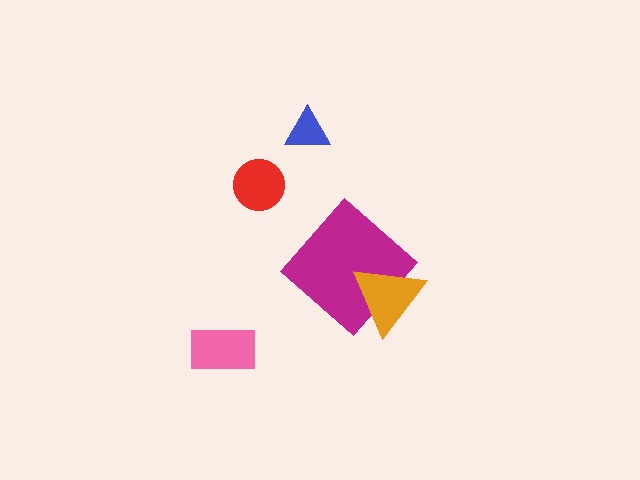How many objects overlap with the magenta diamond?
1 object overlaps with the magenta diamond.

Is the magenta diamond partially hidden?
Yes, it is partially covered by another shape.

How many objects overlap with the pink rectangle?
0 objects overlap with the pink rectangle.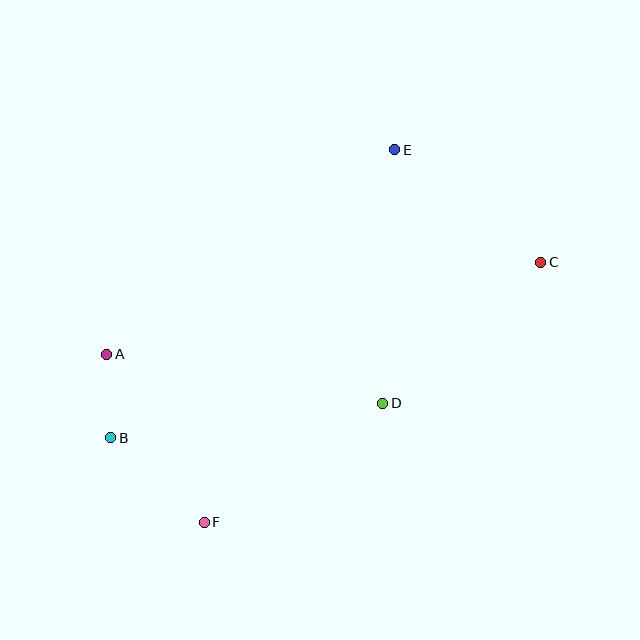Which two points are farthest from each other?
Points B and C are farthest from each other.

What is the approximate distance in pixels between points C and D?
The distance between C and D is approximately 211 pixels.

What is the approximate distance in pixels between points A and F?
The distance between A and F is approximately 194 pixels.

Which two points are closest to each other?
Points A and B are closest to each other.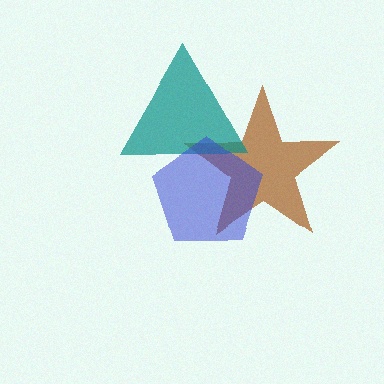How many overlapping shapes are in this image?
There are 3 overlapping shapes in the image.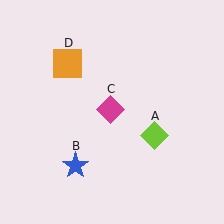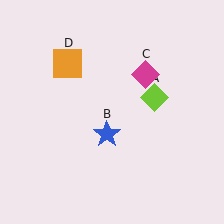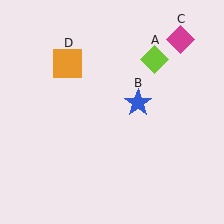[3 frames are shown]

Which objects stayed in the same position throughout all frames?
Orange square (object D) remained stationary.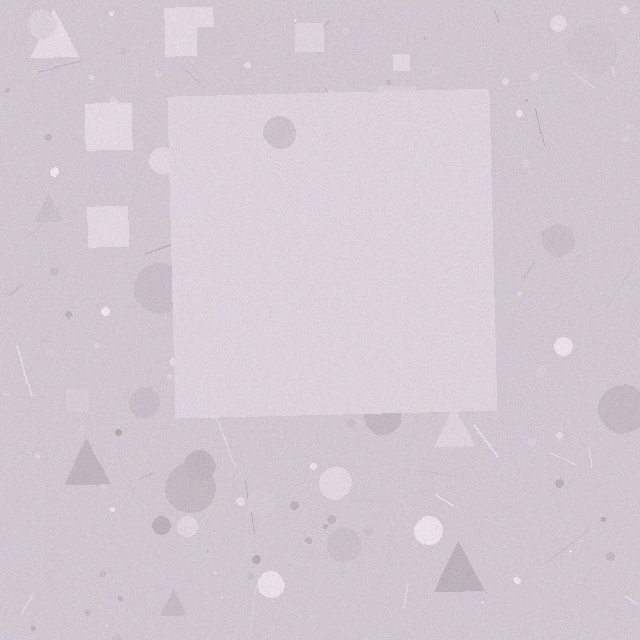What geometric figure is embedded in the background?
A square is embedded in the background.